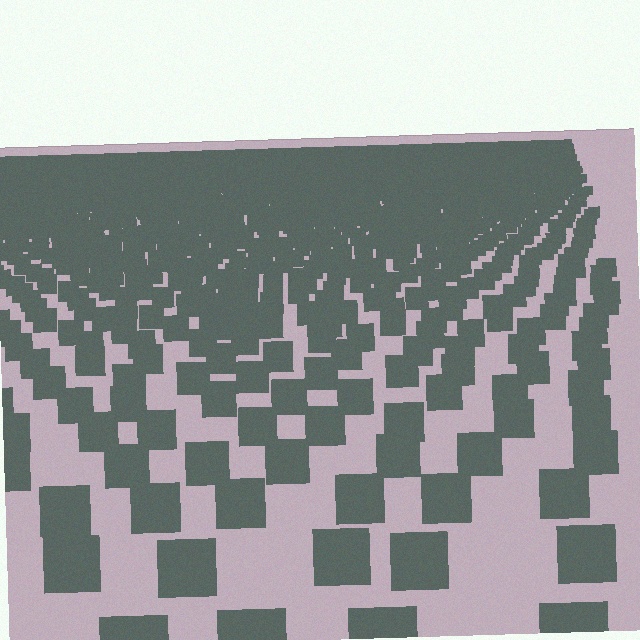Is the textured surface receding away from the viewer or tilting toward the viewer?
The surface is receding away from the viewer. Texture elements get smaller and denser toward the top.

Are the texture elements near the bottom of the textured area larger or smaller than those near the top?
Larger. Near the bottom, elements are closer to the viewer and appear at a bigger on-screen size.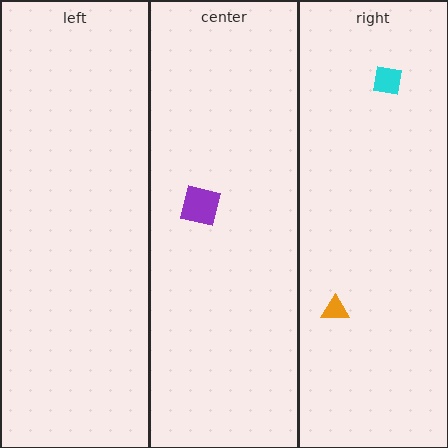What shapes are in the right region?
The cyan square, the orange triangle.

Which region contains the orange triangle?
The right region.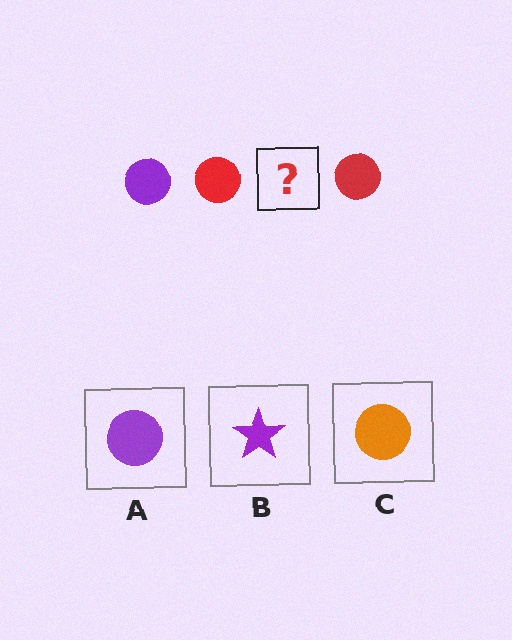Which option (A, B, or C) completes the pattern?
A.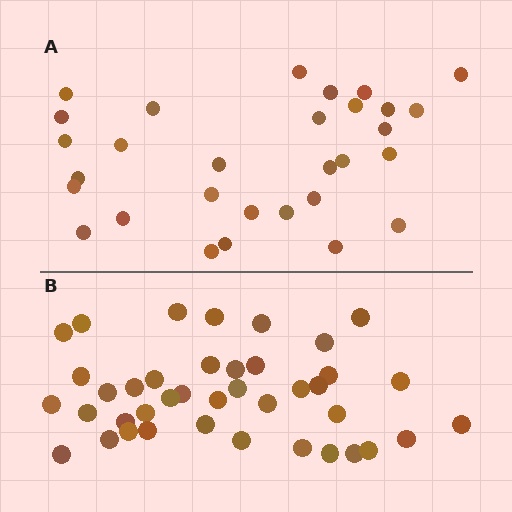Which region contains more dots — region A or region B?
Region B (the bottom region) has more dots.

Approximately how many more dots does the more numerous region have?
Region B has roughly 10 or so more dots than region A.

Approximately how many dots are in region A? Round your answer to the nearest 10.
About 30 dots.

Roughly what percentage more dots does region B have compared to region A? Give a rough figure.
About 35% more.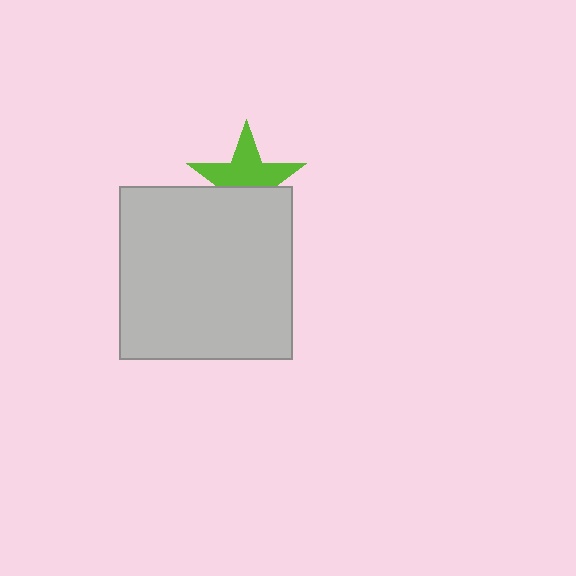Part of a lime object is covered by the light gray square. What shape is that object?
It is a star.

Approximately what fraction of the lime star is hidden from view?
Roughly 42% of the lime star is hidden behind the light gray square.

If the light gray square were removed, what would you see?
You would see the complete lime star.